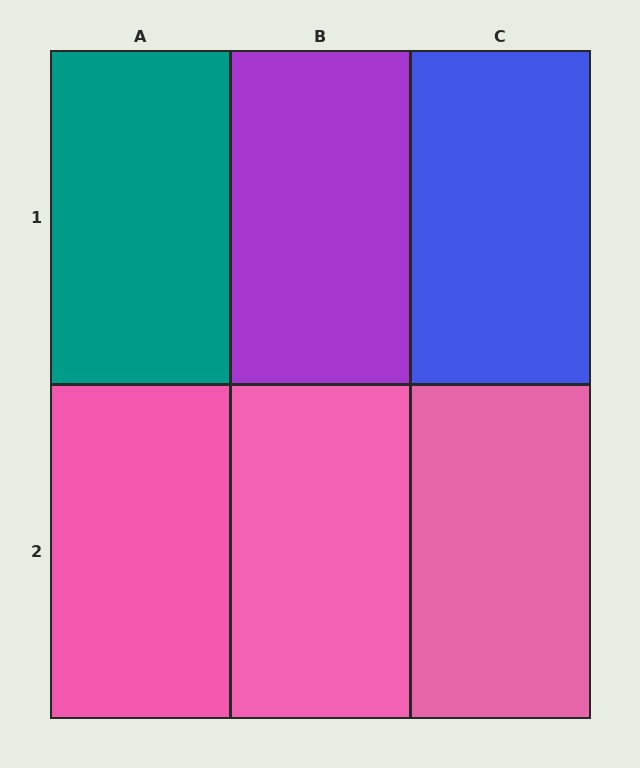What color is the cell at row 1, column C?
Blue.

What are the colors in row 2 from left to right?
Pink, pink, pink.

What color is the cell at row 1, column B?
Purple.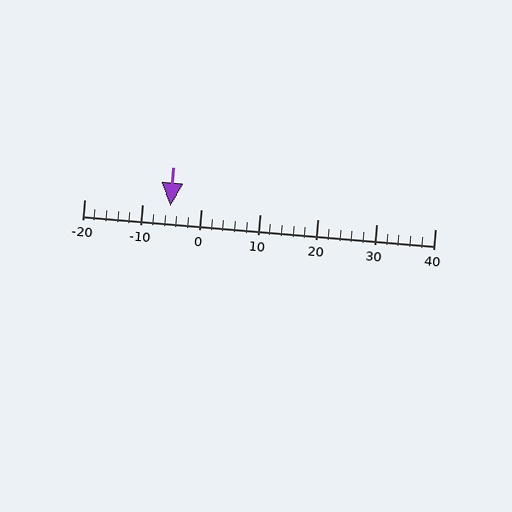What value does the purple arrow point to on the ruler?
The purple arrow points to approximately -5.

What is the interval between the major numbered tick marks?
The major tick marks are spaced 10 units apart.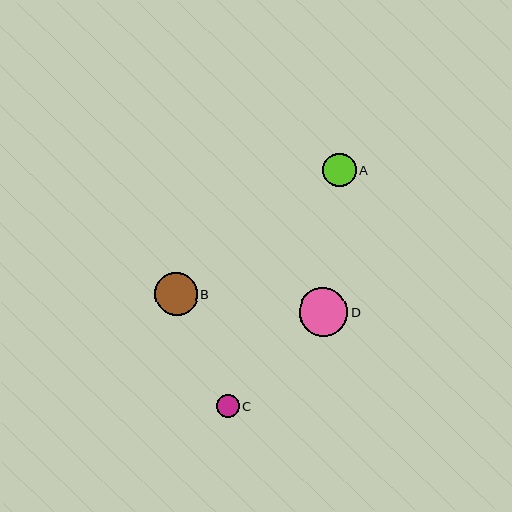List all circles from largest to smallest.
From largest to smallest: D, B, A, C.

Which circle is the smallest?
Circle C is the smallest with a size of approximately 23 pixels.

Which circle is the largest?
Circle D is the largest with a size of approximately 48 pixels.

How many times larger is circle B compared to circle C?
Circle B is approximately 1.9 times the size of circle C.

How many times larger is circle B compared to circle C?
Circle B is approximately 1.9 times the size of circle C.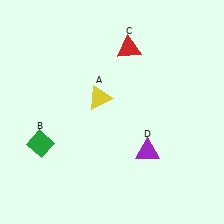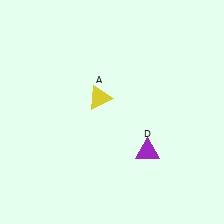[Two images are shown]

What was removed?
The green diamond (B), the red triangle (C) were removed in Image 2.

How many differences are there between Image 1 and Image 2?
There are 2 differences between the two images.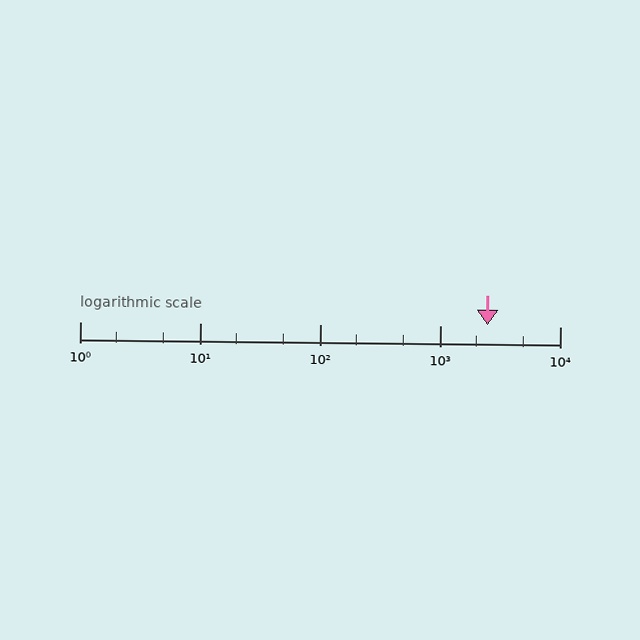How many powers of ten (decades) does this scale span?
The scale spans 4 decades, from 1 to 10000.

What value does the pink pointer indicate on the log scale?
The pointer indicates approximately 2500.